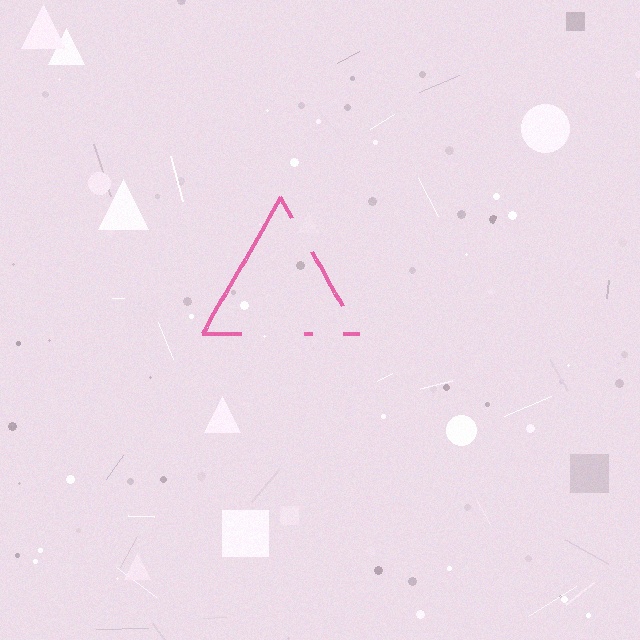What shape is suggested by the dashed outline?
The dashed outline suggests a triangle.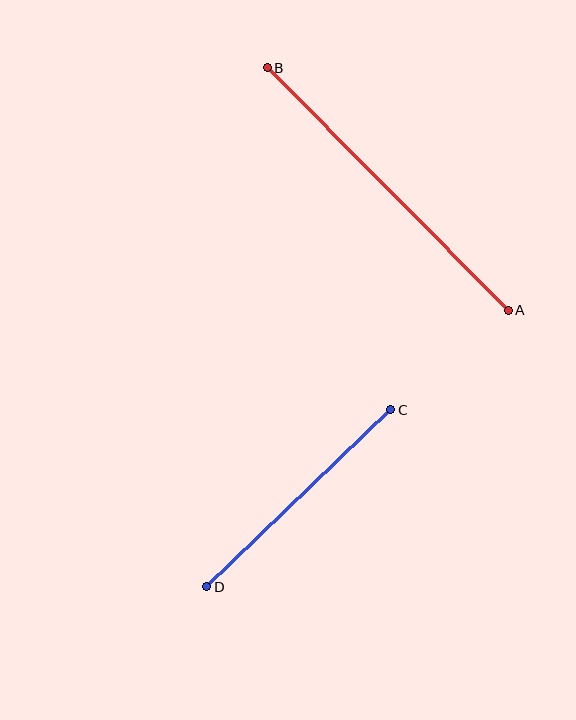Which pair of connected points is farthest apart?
Points A and B are farthest apart.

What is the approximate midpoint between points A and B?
The midpoint is at approximately (388, 189) pixels.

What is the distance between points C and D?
The distance is approximately 255 pixels.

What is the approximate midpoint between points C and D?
The midpoint is at approximately (299, 498) pixels.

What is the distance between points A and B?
The distance is approximately 342 pixels.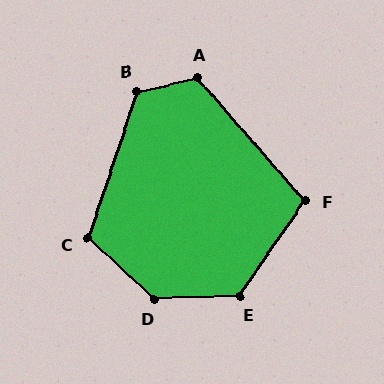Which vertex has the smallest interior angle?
F, at approximately 104 degrees.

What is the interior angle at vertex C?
Approximately 114 degrees (obtuse).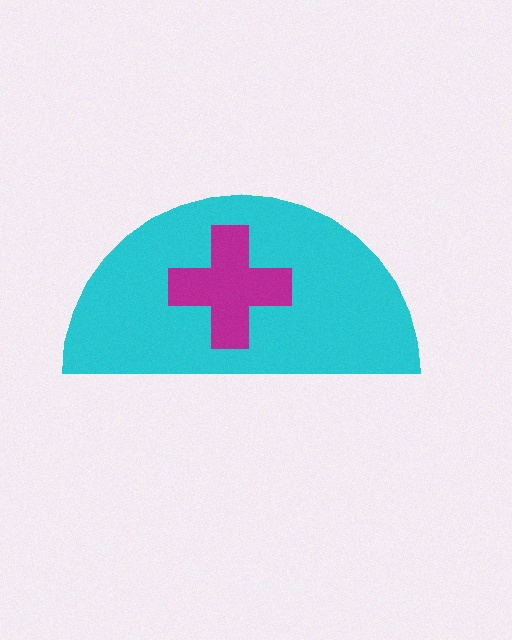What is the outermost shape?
The cyan semicircle.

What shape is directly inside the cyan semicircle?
The magenta cross.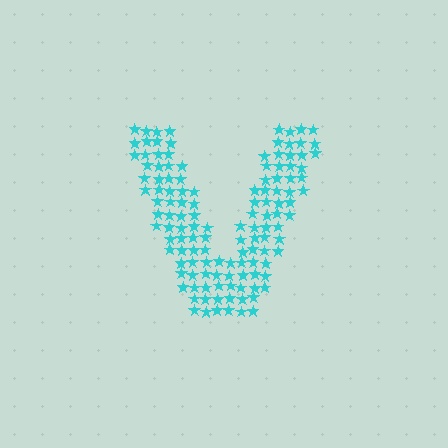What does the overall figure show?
The overall figure shows the letter V.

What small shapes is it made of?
It is made of small stars.